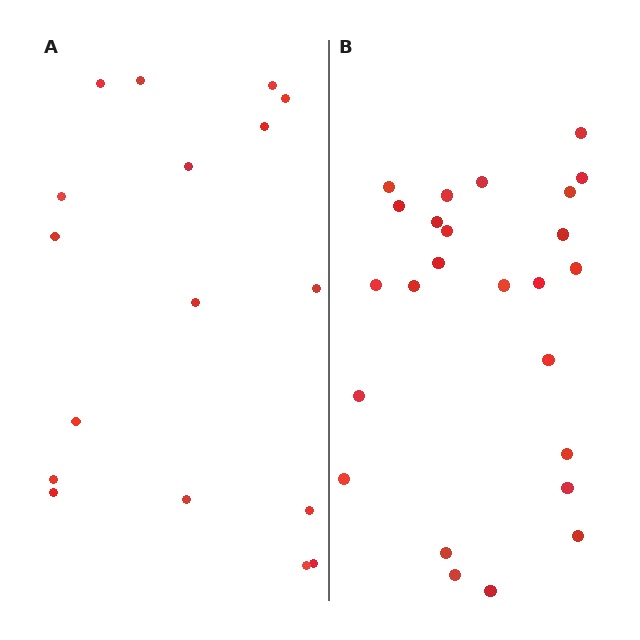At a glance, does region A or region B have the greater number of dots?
Region B (the right region) has more dots.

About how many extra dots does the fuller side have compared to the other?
Region B has roughly 8 or so more dots than region A.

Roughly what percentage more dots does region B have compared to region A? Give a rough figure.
About 45% more.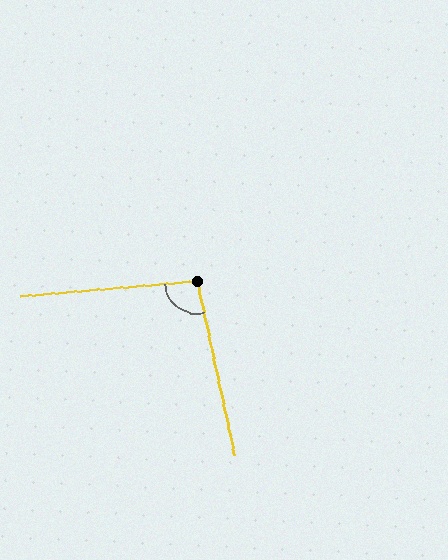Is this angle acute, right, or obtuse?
It is obtuse.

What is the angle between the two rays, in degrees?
Approximately 97 degrees.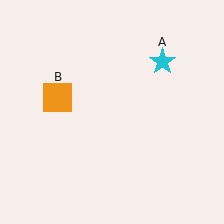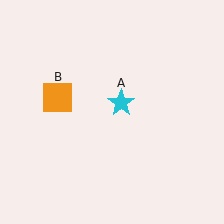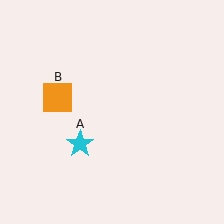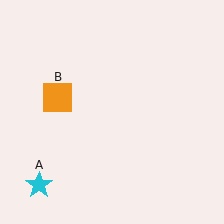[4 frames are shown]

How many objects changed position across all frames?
1 object changed position: cyan star (object A).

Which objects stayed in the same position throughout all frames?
Orange square (object B) remained stationary.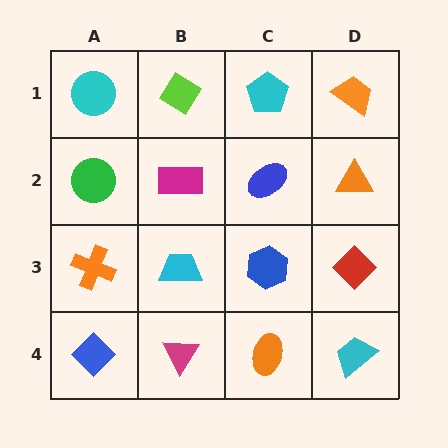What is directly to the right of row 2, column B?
A blue ellipse.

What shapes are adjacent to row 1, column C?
A blue ellipse (row 2, column C), a lime diamond (row 1, column B), an orange trapezoid (row 1, column D).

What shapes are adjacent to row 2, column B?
A lime diamond (row 1, column B), a cyan trapezoid (row 3, column B), a green circle (row 2, column A), a blue ellipse (row 2, column C).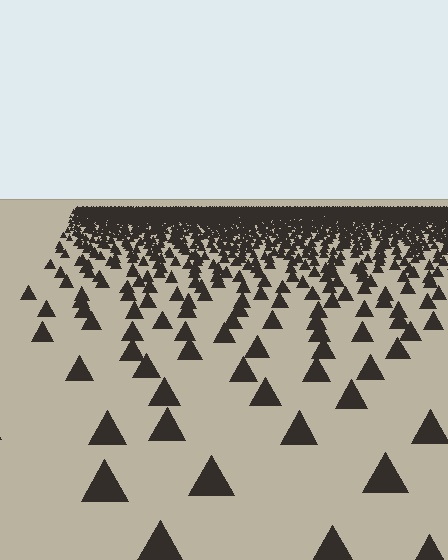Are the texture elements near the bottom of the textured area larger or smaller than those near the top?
Larger. Near the bottom, elements are closer to the viewer and appear at a bigger on-screen size.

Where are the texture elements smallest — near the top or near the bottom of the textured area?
Near the top.